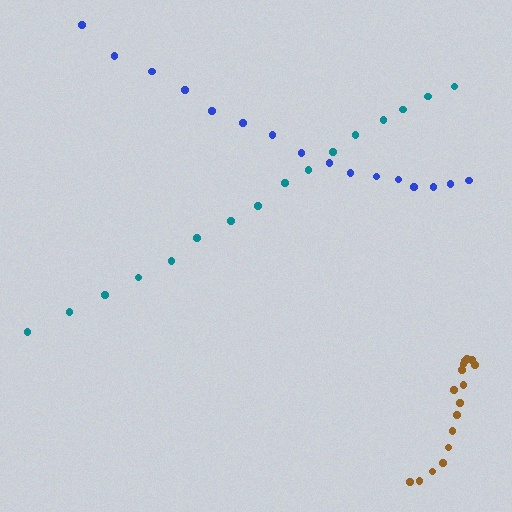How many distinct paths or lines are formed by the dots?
There are 3 distinct paths.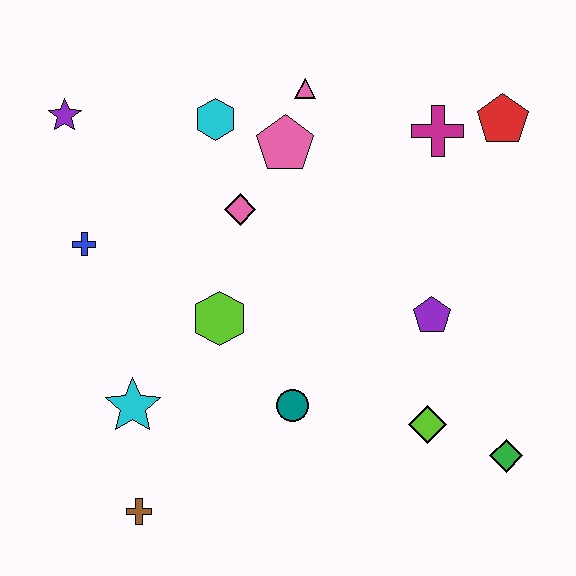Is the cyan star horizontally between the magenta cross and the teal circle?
No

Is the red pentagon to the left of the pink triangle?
No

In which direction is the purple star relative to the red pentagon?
The purple star is to the left of the red pentagon.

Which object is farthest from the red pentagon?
The brown cross is farthest from the red pentagon.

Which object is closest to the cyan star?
The brown cross is closest to the cyan star.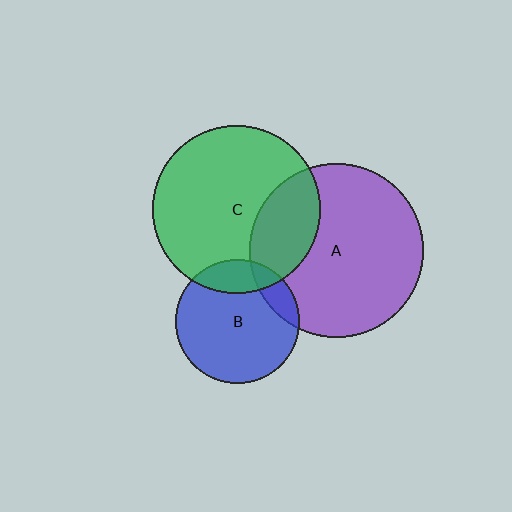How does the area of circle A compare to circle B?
Approximately 2.0 times.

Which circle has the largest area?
Circle A (purple).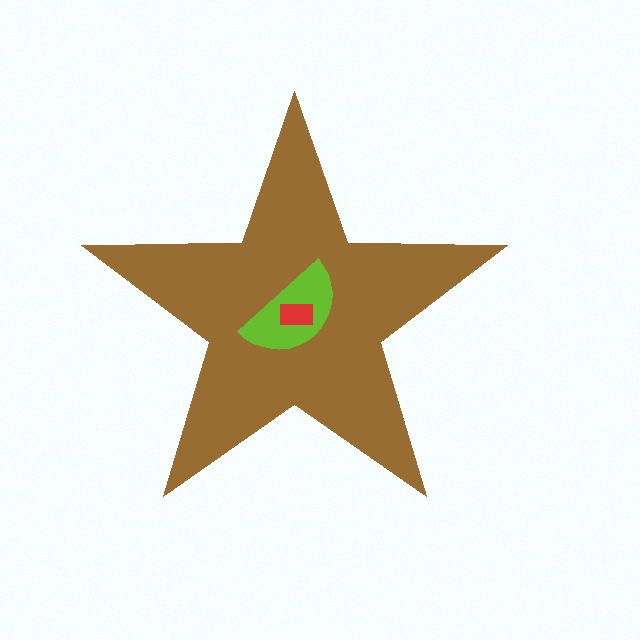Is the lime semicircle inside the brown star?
Yes.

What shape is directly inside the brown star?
The lime semicircle.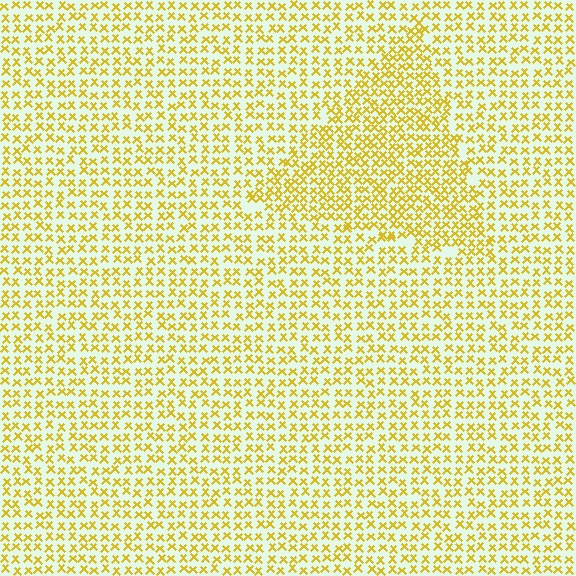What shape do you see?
I see a triangle.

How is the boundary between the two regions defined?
The boundary is defined by a change in element density (approximately 1.6x ratio). All elements are the same color, size, and shape.